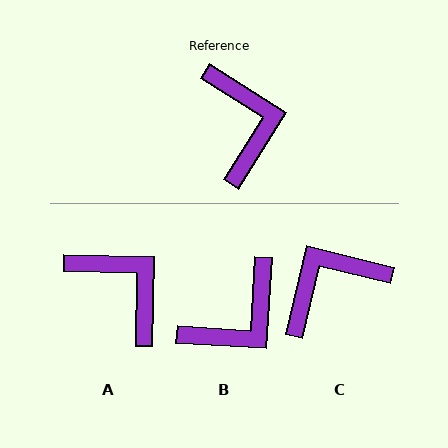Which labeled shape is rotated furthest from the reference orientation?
C, about 109 degrees away.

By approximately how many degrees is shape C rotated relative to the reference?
Approximately 109 degrees counter-clockwise.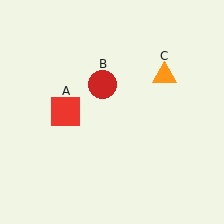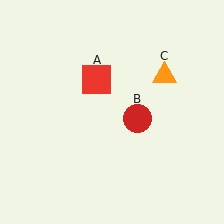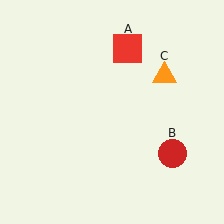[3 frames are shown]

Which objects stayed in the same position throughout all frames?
Orange triangle (object C) remained stationary.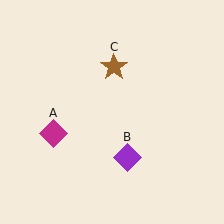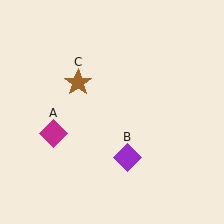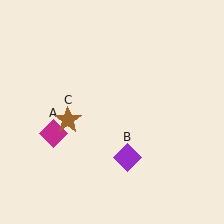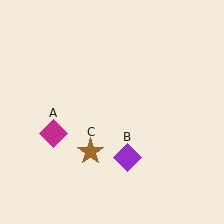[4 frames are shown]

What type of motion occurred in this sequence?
The brown star (object C) rotated counterclockwise around the center of the scene.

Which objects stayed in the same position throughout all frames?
Magenta diamond (object A) and purple diamond (object B) remained stationary.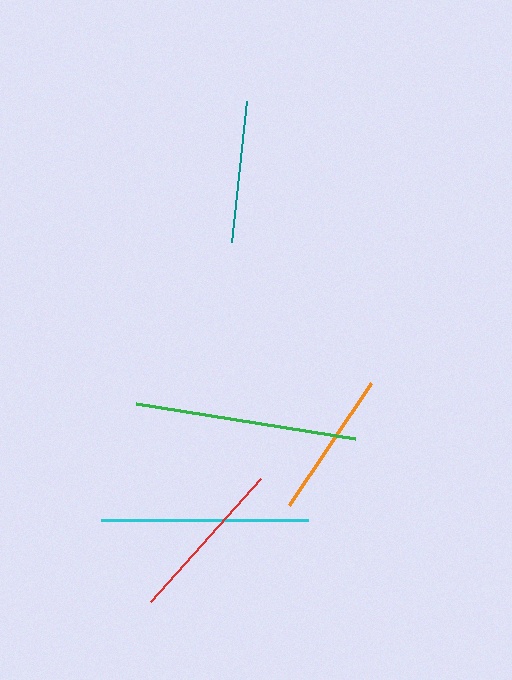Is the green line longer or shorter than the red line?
The green line is longer than the red line.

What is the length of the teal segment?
The teal segment is approximately 142 pixels long.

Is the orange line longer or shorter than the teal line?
The orange line is longer than the teal line.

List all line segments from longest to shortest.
From longest to shortest: green, cyan, red, orange, teal.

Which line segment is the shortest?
The teal line is the shortest at approximately 142 pixels.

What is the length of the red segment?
The red segment is approximately 165 pixels long.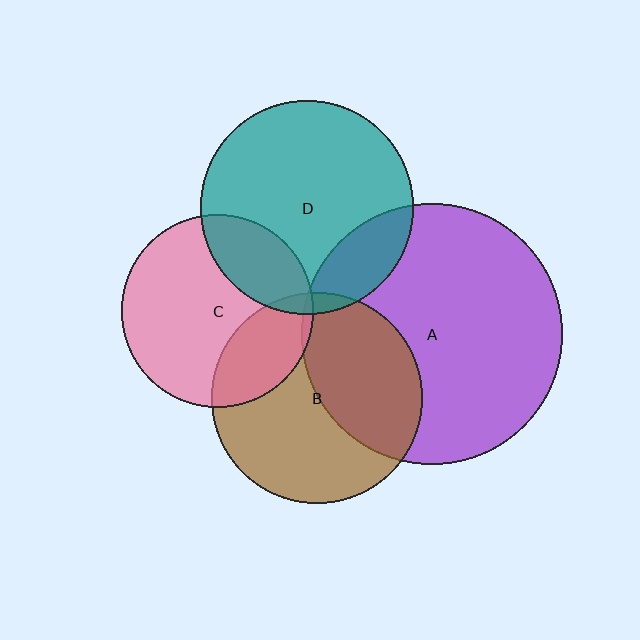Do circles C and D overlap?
Yes.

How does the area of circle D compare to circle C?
Approximately 1.2 times.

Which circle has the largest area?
Circle A (purple).